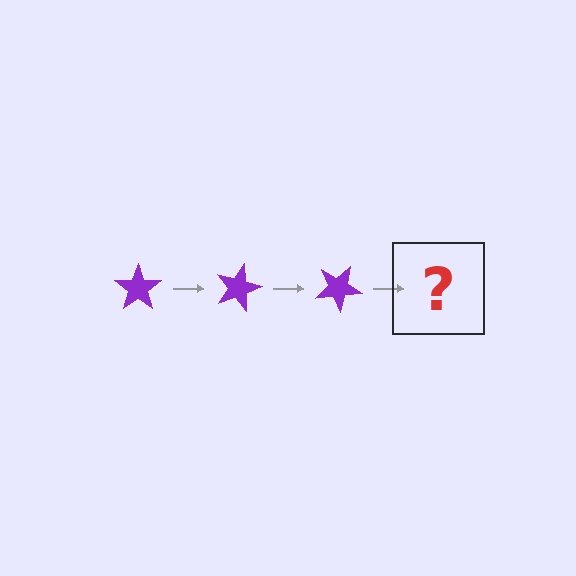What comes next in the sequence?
The next element should be a purple star rotated 45 degrees.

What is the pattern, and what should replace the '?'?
The pattern is that the star rotates 15 degrees each step. The '?' should be a purple star rotated 45 degrees.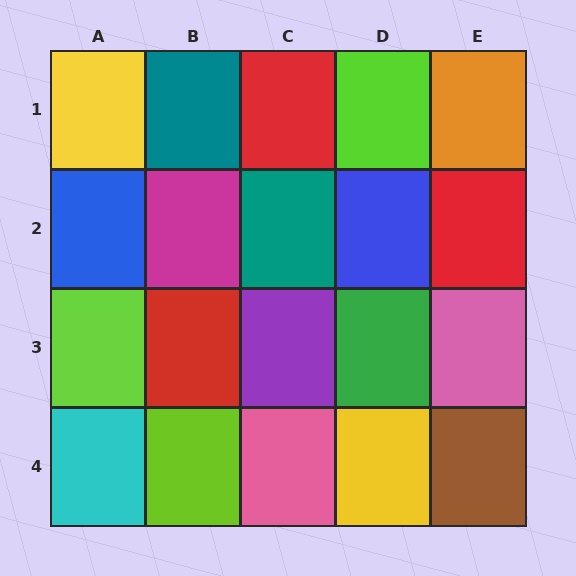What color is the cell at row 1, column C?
Red.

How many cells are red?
3 cells are red.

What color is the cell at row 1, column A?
Yellow.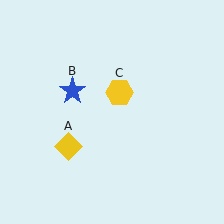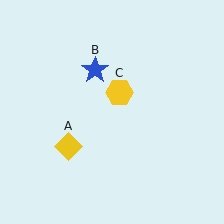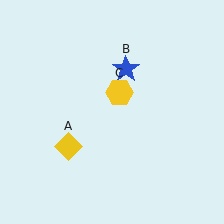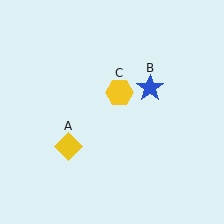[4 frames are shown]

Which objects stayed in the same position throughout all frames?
Yellow diamond (object A) and yellow hexagon (object C) remained stationary.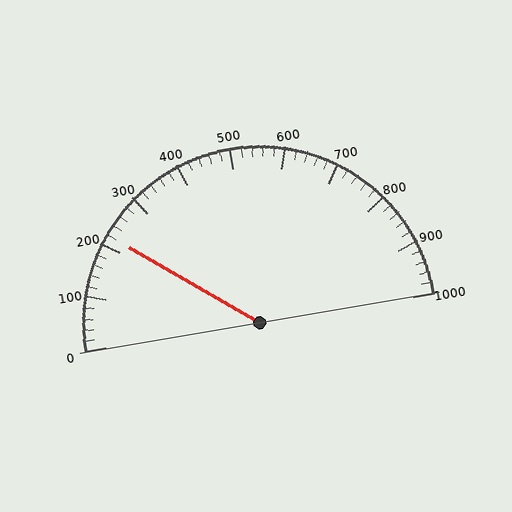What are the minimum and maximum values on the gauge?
The gauge ranges from 0 to 1000.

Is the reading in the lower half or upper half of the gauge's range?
The reading is in the lower half of the range (0 to 1000).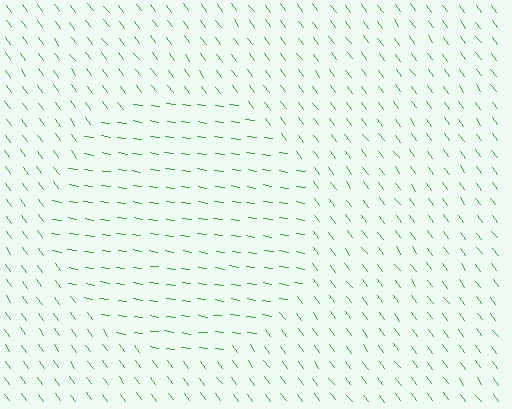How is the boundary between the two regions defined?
The boundary is defined purely by a change in line orientation (approximately 45 degrees difference). All lines are the same color and thickness.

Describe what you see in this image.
The image is filled with small green line segments. A circle region in the image has lines oriented differently from the surrounding lines, creating a visible texture boundary.